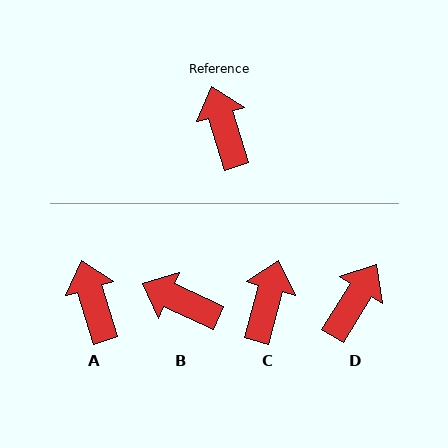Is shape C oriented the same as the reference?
No, it is off by about 32 degrees.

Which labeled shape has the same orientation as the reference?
A.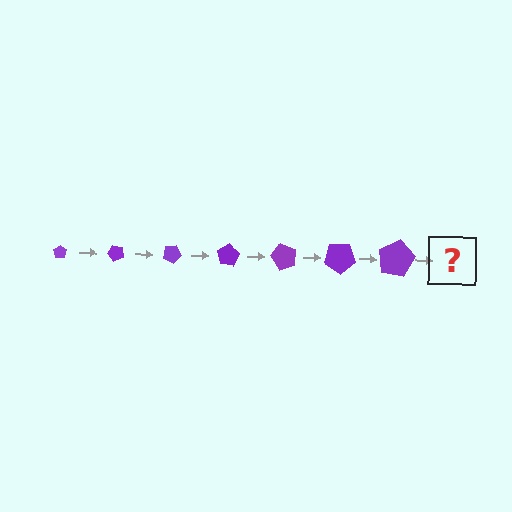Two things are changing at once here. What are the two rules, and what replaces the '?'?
The two rules are that the pentagon grows larger each step and it rotates 50 degrees each step. The '?' should be a pentagon, larger than the previous one and rotated 350 degrees from the start.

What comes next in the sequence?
The next element should be a pentagon, larger than the previous one and rotated 350 degrees from the start.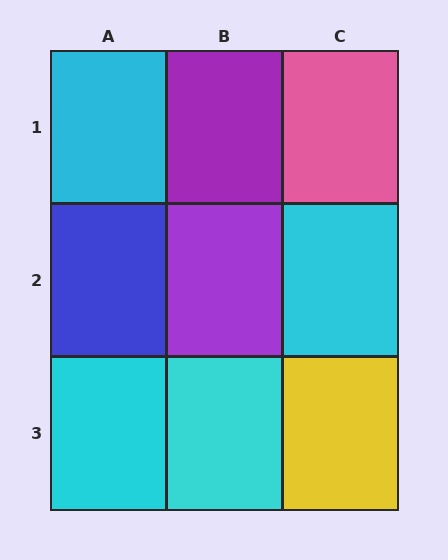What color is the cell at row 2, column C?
Cyan.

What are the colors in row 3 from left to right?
Cyan, cyan, yellow.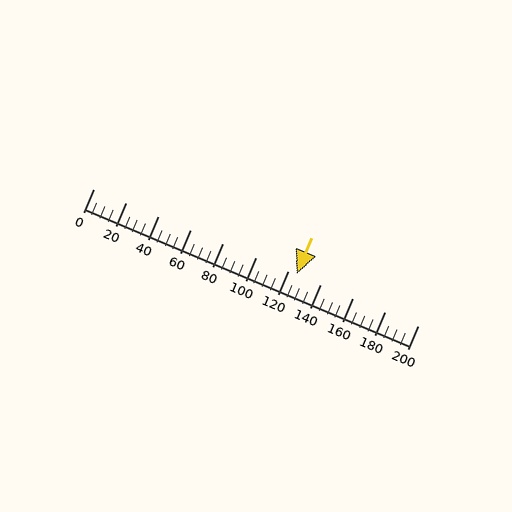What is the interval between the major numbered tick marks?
The major tick marks are spaced 20 units apart.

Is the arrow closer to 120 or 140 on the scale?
The arrow is closer to 120.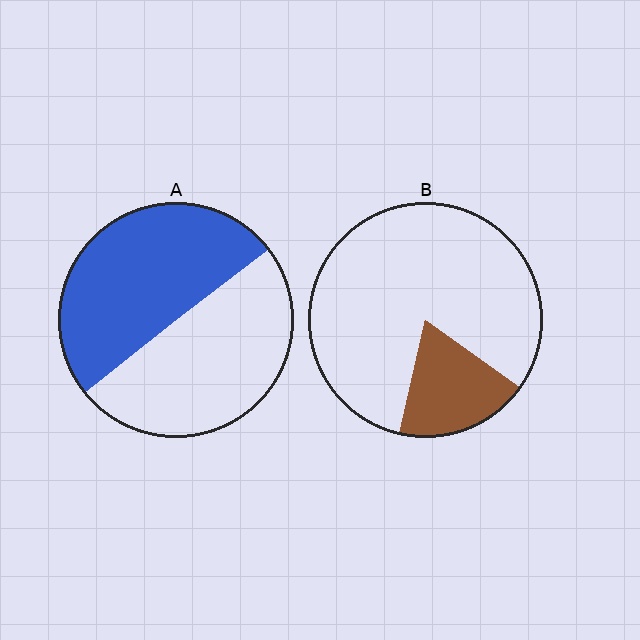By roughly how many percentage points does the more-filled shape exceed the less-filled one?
By roughly 30 percentage points (A over B).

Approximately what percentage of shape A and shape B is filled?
A is approximately 50% and B is approximately 20%.